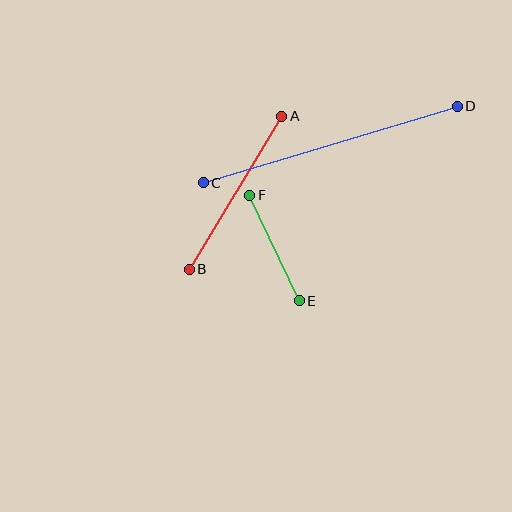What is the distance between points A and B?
The distance is approximately 179 pixels.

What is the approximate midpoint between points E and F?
The midpoint is at approximately (275, 248) pixels.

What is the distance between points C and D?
The distance is approximately 265 pixels.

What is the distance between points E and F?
The distance is approximately 116 pixels.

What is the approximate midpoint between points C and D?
The midpoint is at approximately (330, 144) pixels.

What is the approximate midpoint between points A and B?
The midpoint is at approximately (235, 193) pixels.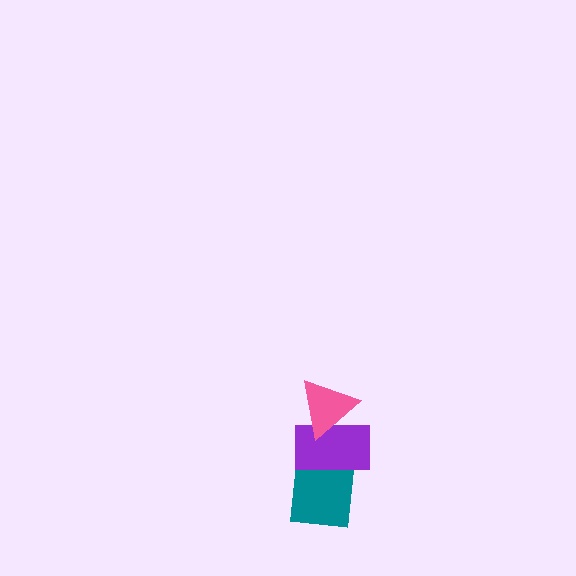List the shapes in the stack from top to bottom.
From top to bottom: the pink triangle, the purple rectangle, the teal square.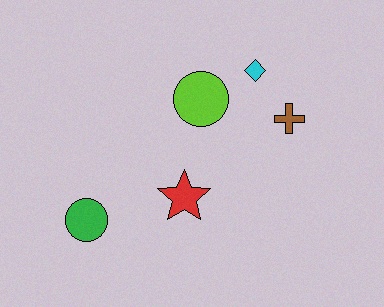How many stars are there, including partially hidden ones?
There is 1 star.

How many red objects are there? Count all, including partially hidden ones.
There is 1 red object.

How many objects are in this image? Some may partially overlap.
There are 5 objects.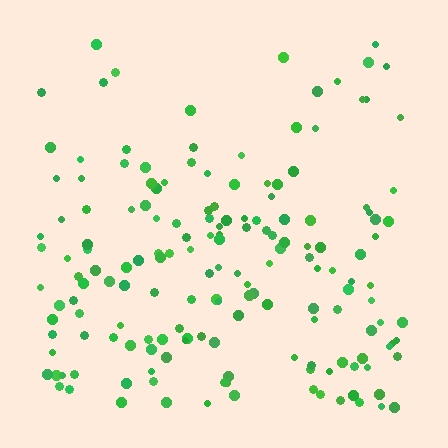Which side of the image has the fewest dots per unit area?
The top.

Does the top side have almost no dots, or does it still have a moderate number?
Still a moderate number, just noticeably fewer than the bottom.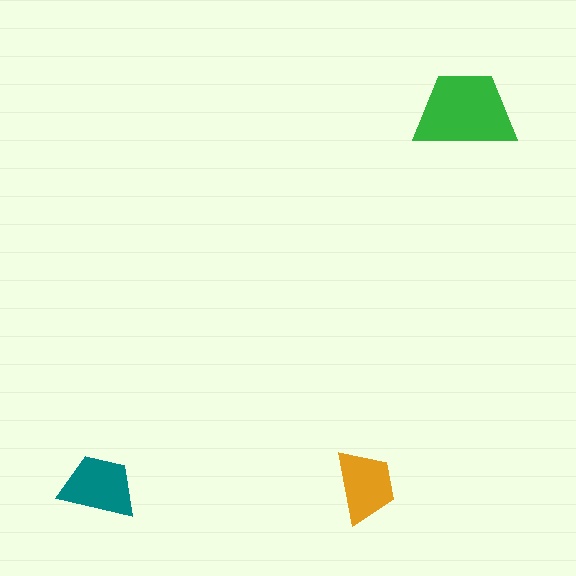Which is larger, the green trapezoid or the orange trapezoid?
The green one.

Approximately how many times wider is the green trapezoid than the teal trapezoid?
About 1.5 times wider.